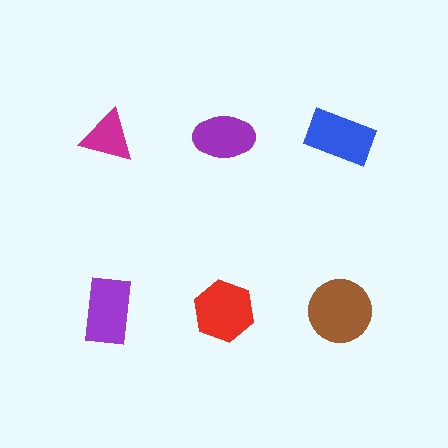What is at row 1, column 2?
A purple ellipse.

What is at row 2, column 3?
A brown circle.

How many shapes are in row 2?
3 shapes.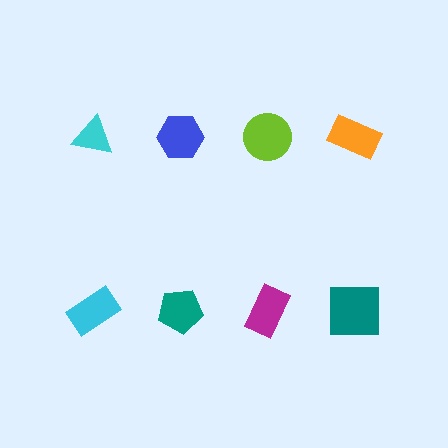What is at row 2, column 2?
A teal pentagon.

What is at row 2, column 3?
A magenta rectangle.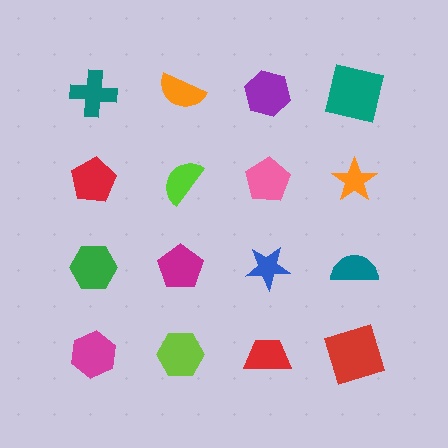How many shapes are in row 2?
4 shapes.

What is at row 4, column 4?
A red square.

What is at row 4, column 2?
A lime hexagon.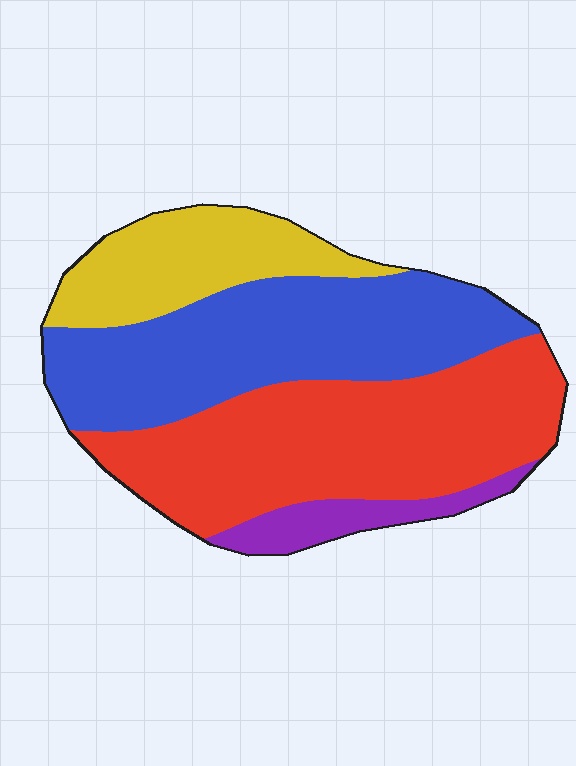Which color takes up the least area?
Purple, at roughly 5%.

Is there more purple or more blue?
Blue.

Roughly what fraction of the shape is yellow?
Yellow covers 17% of the shape.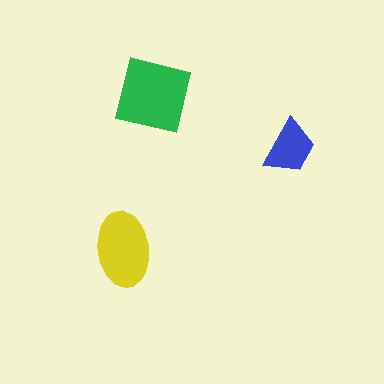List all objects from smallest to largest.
The blue trapezoid, the yellow ellipse, the green square.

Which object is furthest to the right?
The blue trapezoid is rightmost.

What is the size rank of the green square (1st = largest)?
1st.